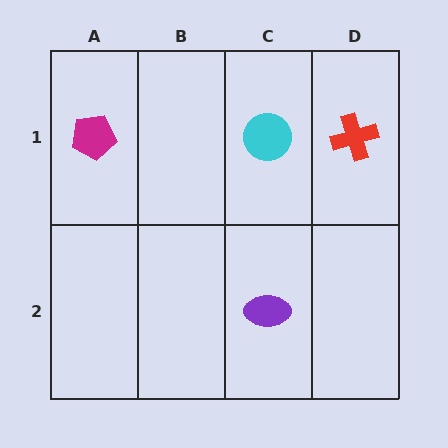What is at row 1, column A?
A magenta pentagon.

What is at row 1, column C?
A cyan circle.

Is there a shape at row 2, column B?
No, that cell is empty.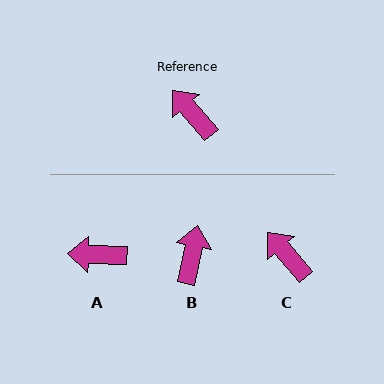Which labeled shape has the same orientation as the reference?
C.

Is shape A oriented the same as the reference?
No, it is off by about 48 degrees.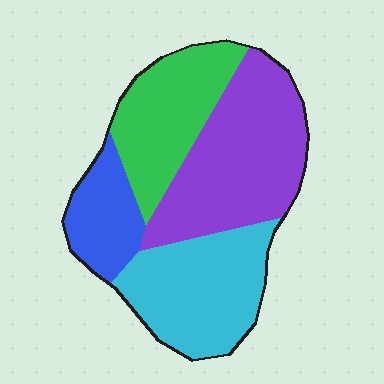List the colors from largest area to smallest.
From largest to smallest: purple, cyan, green, blue.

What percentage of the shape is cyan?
Cyan covers 28% of the shape.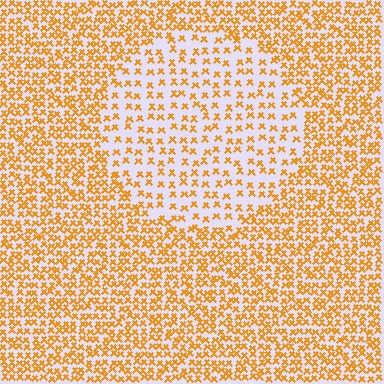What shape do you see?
I see a circle.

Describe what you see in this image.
The image contains small orange elements arranged at two different densities. A circle-shaped region is visible where the elements are less densely packed than the surrounding area.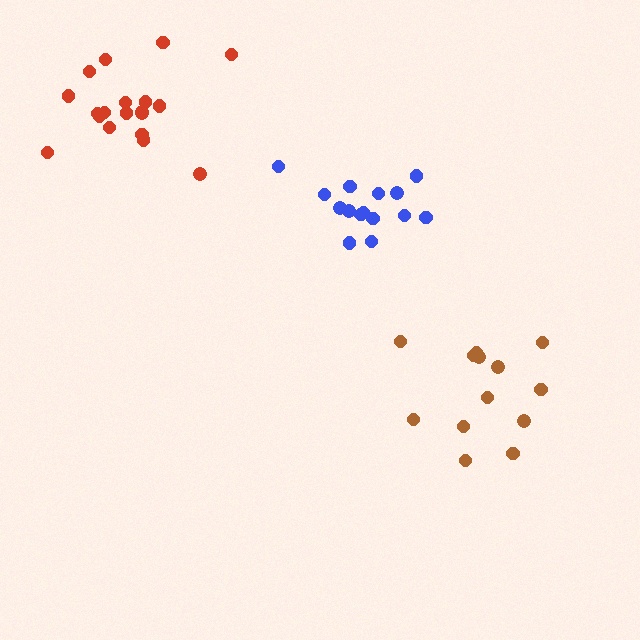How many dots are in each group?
Group 1: 13 dots, Group 2: 15 dots, Group 3: 19 dots (47 total).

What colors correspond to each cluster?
The clusters are colored: brown, blue, red.